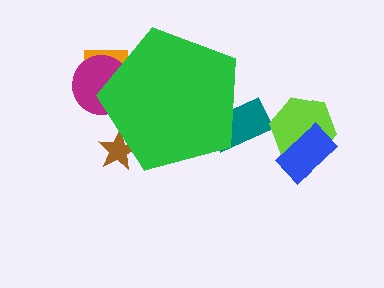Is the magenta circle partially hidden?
Yes, the magenta circle is partially hidden behind the green pentagon.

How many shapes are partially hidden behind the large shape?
4 shapes are partially hidden.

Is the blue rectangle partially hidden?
No, the blue rectangle is fully visible.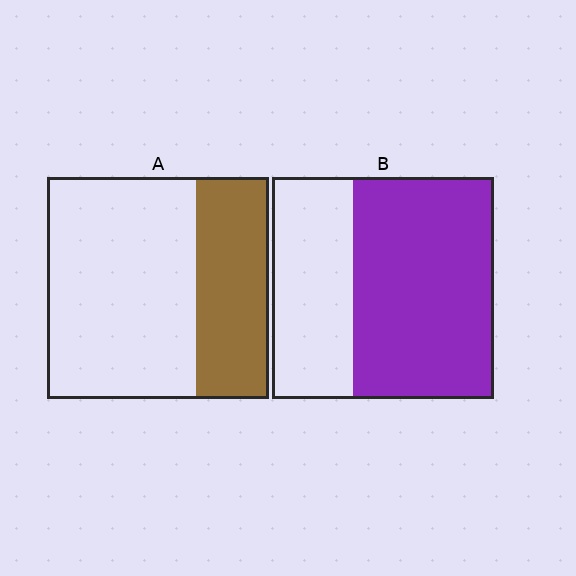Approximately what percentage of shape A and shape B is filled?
A is approximately 35% and B is approximately 65%.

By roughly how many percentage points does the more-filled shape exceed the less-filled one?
By roughly 30 percentage points (B over A).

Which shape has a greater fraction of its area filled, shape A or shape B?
Shape B.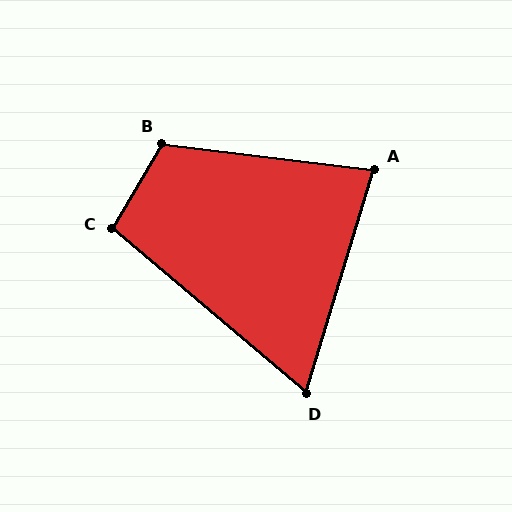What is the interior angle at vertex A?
Approximately 80 degrees (acute).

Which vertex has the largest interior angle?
B, at approximately 113 degrees.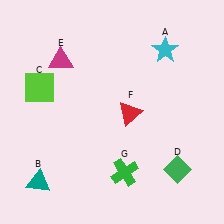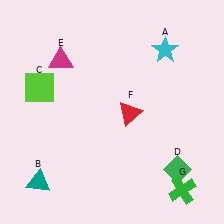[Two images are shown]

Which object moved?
The green cross (G) moved right.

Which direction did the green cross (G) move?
The green cross (G) moved right.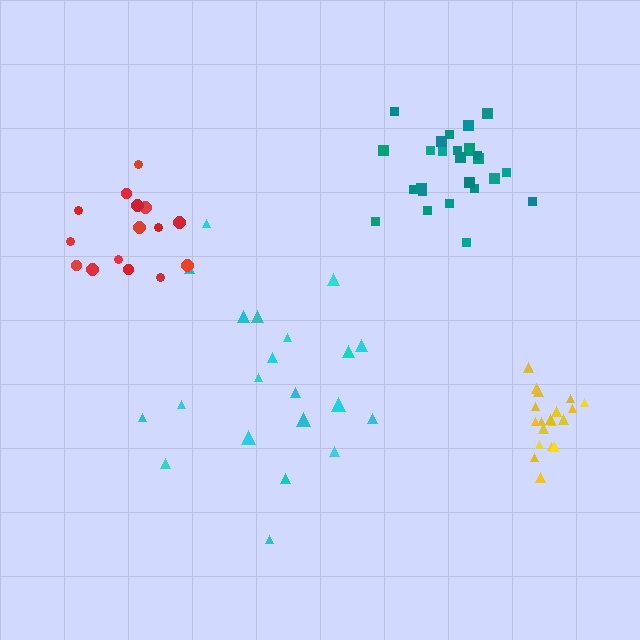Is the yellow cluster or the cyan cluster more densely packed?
Yellow.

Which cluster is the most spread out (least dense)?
Cyan.